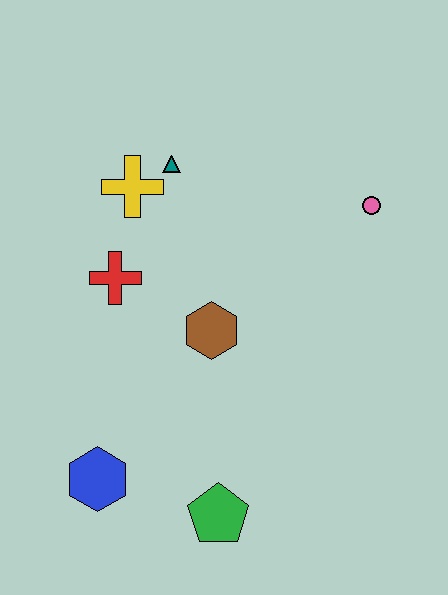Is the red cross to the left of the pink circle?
Yes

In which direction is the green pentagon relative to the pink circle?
The green pentagon is below the pink circle.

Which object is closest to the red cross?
The yellow cross is closest to the red cross.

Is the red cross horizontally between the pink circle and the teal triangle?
No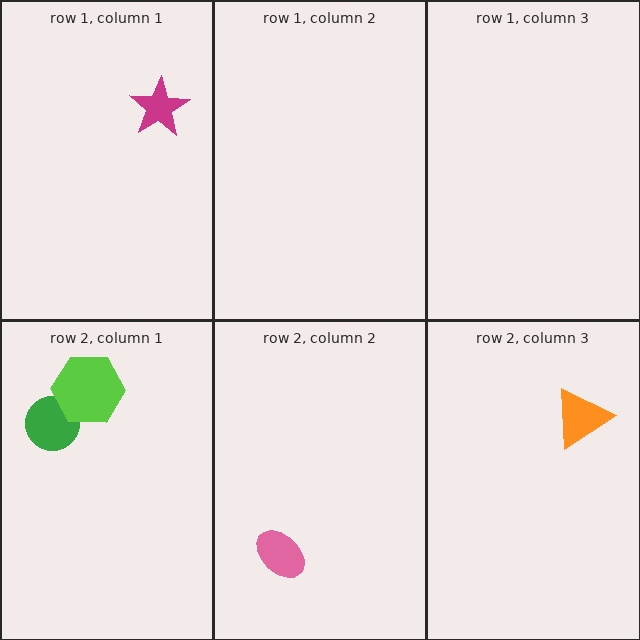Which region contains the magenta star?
The row 1, column 1 region.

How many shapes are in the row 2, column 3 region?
1.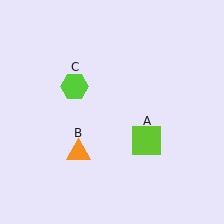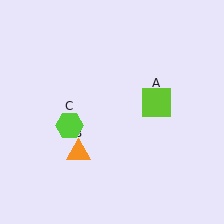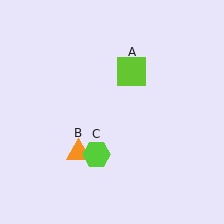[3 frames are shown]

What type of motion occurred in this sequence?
The lime square (object A), lime hexagon (object C) rotated counterclockwise around the center of the scene.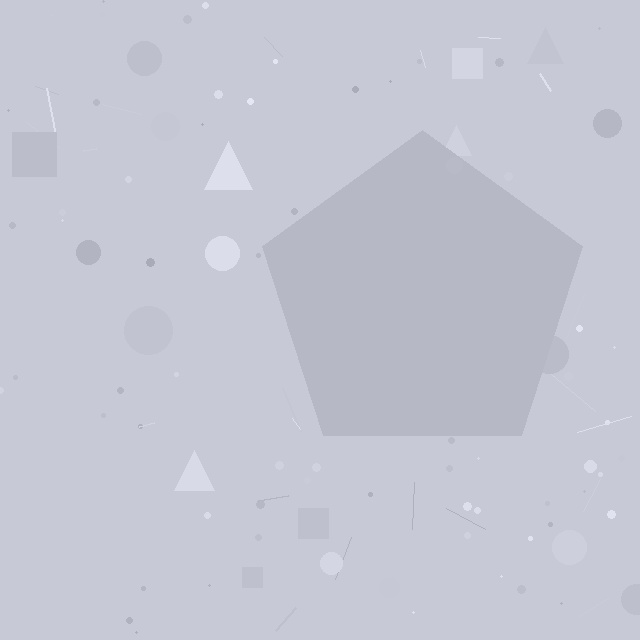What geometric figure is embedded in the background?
A pentagon is embedded in the background.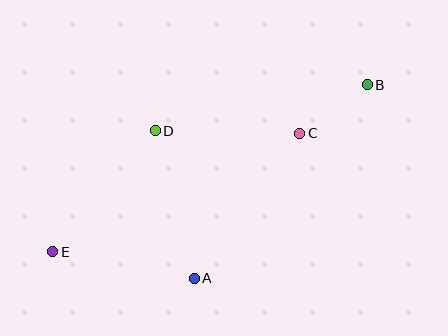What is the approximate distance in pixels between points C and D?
The distance between C and D is approximately 145 pixels.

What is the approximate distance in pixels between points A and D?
The distance between A and D is approximately 153 pixels.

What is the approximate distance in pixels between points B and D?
The distance between B and D is approximately 217 pixels.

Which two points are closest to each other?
Points B and C are closest to each other.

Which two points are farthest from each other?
Points B and E are farthest from each other.